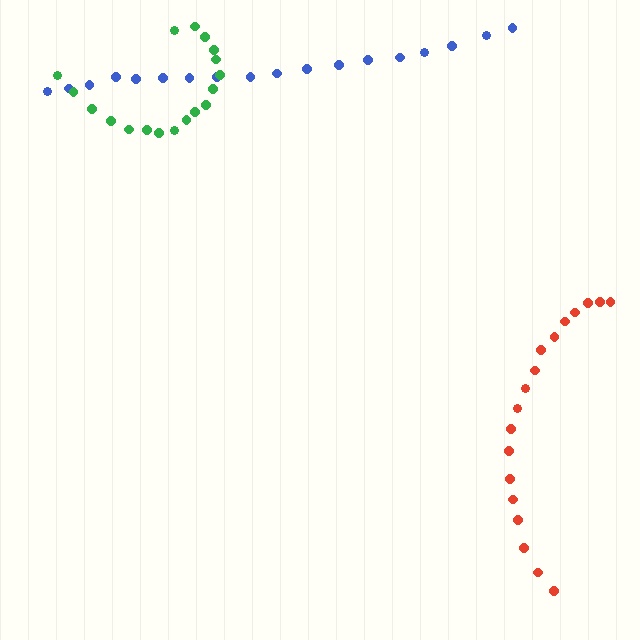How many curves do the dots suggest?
There are 3 distinct paths.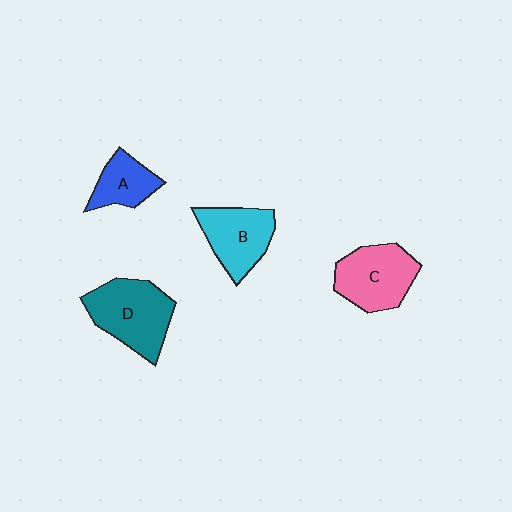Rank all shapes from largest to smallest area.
From largest to smallest: D (teal), C (pink), B (cyan), A (blue).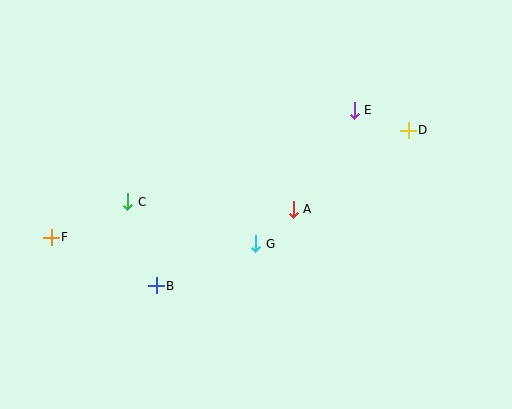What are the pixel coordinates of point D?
Point D is at (408, 130).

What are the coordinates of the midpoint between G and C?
The midpoint between G and C is at (192, 223).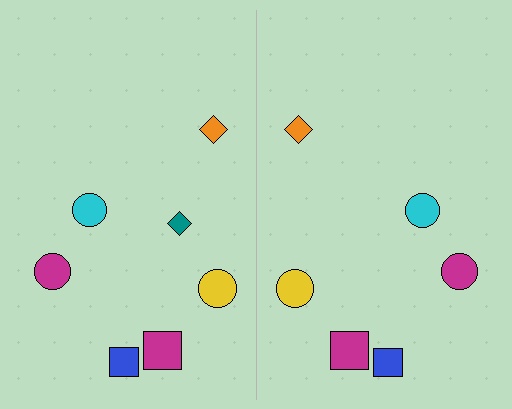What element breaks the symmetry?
A teal diamond is missing from the right side.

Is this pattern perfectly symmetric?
No, the pattern is not perfectly symmetric. A teal diamond is missing from the right side.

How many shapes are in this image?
There are 13 shapes in this image.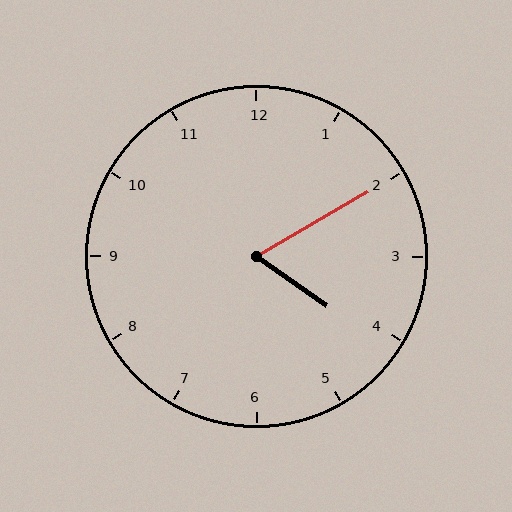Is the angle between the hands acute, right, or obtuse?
It is acute.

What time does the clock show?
4:10.